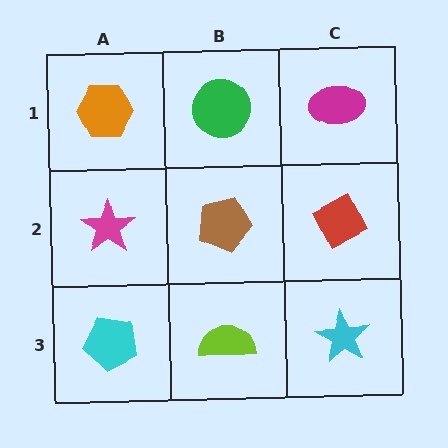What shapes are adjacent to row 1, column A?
A magenta star (row 2, column A), a green circle (row 1, column B).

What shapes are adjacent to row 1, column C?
A red diamond (row 2, column C), a green circle (row 1, column B).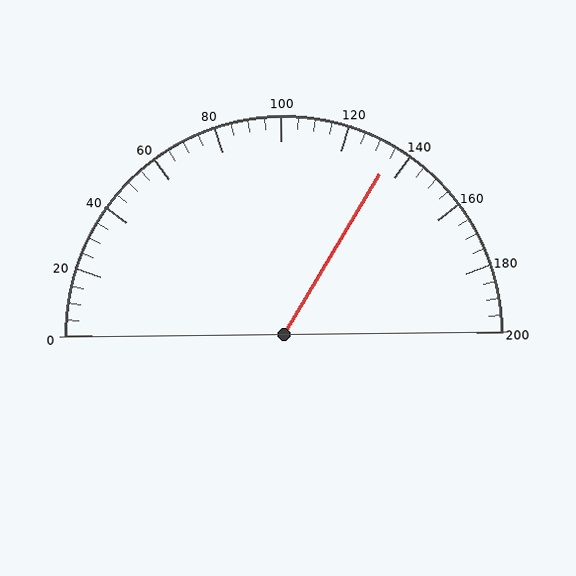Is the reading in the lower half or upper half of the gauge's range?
The reading is in the upper half of the range (0 to 200).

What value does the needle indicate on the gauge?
The needle indicates approximately 135.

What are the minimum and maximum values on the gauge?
The gauge ranges from 0 to 200.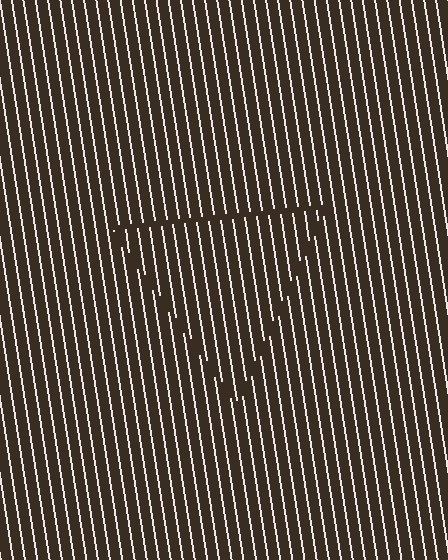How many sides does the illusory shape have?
3 sides — the line-ends trace a triangle.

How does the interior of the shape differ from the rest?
The interior of the shape contains the same grating, shifted by half a period — the contour is defined by the phase discontinuity where line-ends from the inner and outer gratings abut.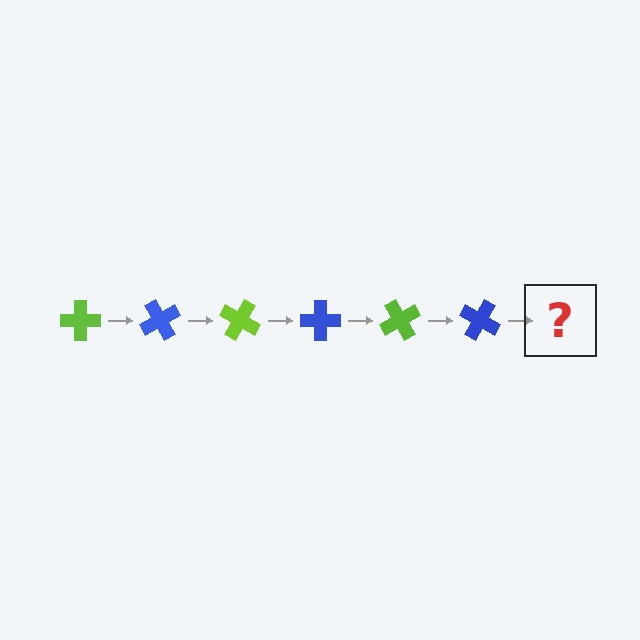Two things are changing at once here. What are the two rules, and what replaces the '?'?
The two rules are that it rotates 60 degrees each step and the color cycles through lime and blue. The '?' should be a lime cross, rotated 360 degrees from the start.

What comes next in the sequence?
The next element should be a lime cross, rotated 360 degrees from the start.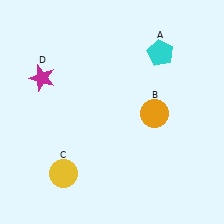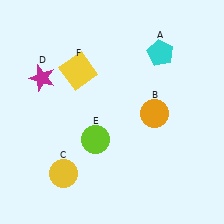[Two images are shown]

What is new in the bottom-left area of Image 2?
A lime circle (E) was added in the bottom-left area of Image 2.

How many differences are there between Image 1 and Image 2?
There are 2 differences between the two images.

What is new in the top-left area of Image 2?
A yellow square (F) was added in the top-left area of Image 2.